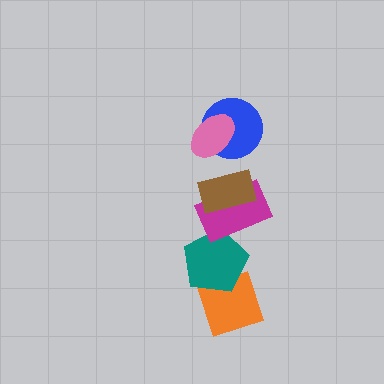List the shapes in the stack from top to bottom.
From top to bottom: the pink ellipse, the blue circle, the brown rectangle, the magenta rectangle, the teal pentagon, the orange diamond.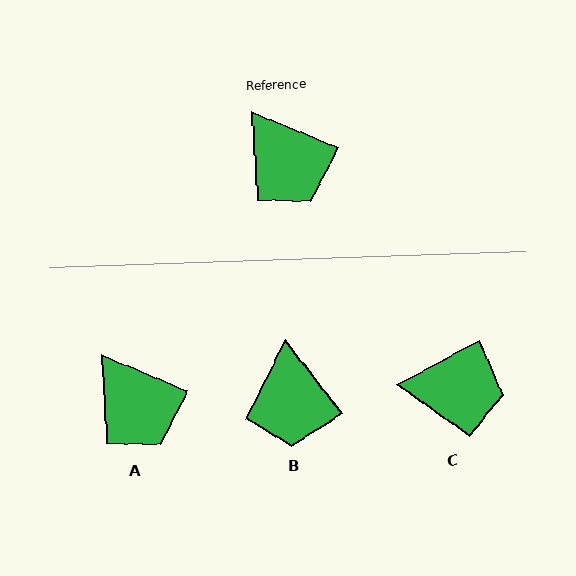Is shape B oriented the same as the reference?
No, it is off by about 30 degrees.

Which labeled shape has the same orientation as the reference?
A.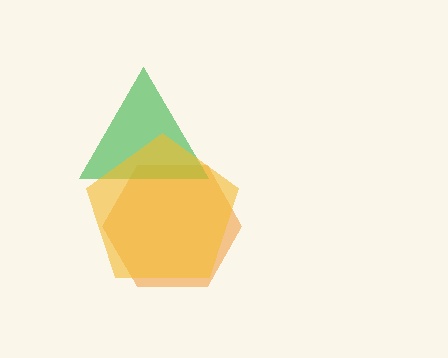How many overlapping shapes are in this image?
There are 3 overlapping shapes in the image.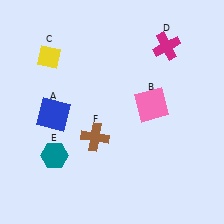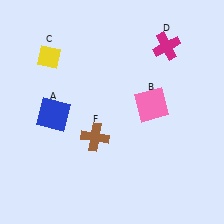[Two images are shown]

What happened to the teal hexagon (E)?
The teal hexagon (E) was removed in Image 2. It was in the bottom-left area of Image 1.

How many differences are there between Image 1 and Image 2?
There is 1 difference between the two images.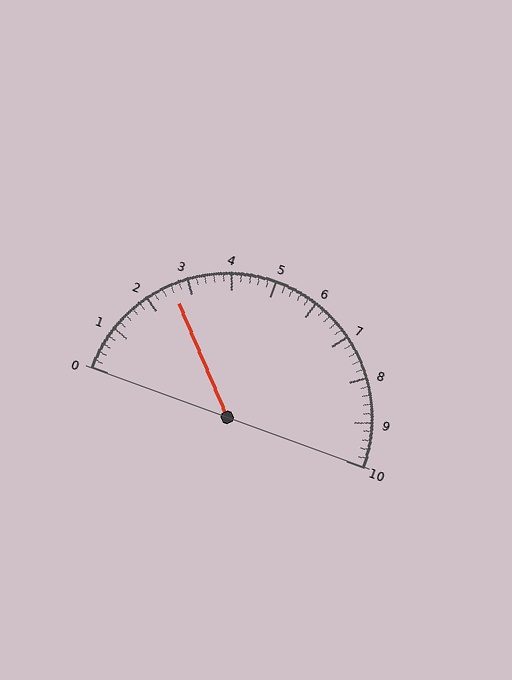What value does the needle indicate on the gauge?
The needle indicates approximately 2.6.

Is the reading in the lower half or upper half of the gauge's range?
The reading is in the lower half of the range (0 to 10).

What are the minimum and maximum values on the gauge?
The gauge ranges from 0 to 10.